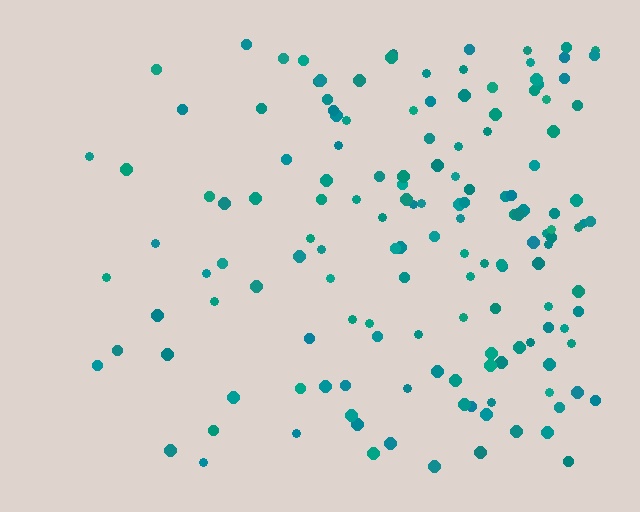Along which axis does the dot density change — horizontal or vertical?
Horizontal.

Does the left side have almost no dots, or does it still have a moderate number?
Still a moderate number, just noticeably fewer than the right.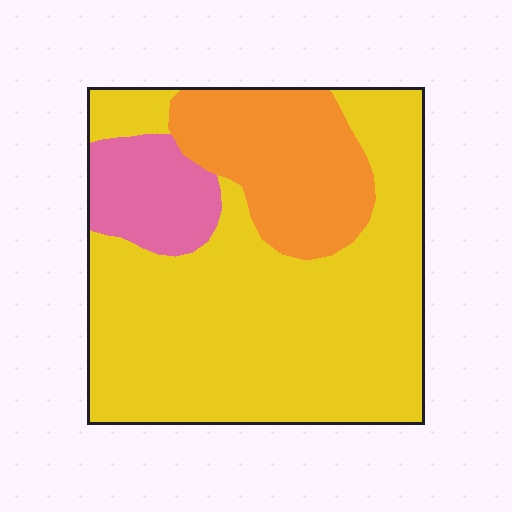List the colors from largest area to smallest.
From largest to smallest: yellow, orange, pink.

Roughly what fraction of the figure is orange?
Orange covers roughly 20% of the figure.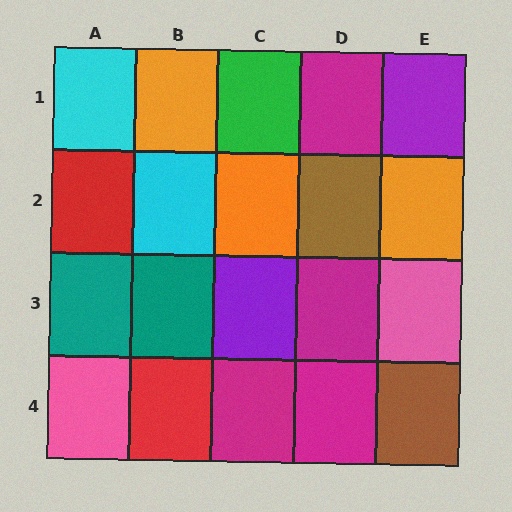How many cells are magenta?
4 cells are magenta.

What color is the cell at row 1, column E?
Purple.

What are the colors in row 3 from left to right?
Teal, teal, purple, magenta, pink.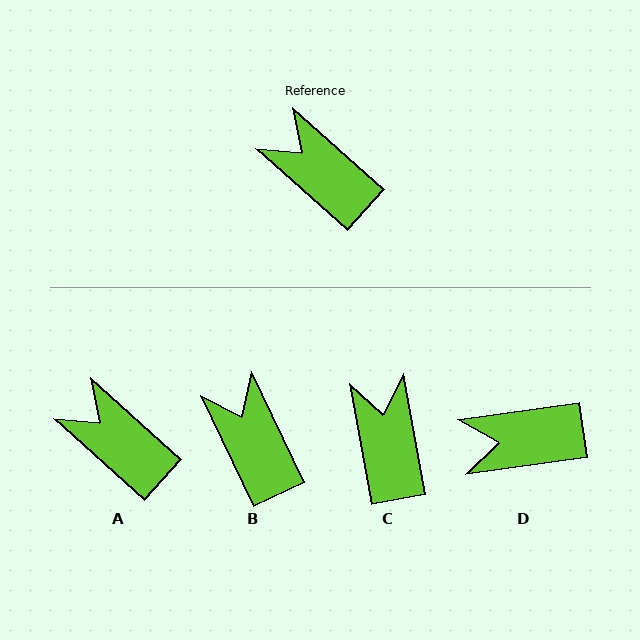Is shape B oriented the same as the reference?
No, it is off by about 23 degrees.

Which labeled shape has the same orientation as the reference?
A.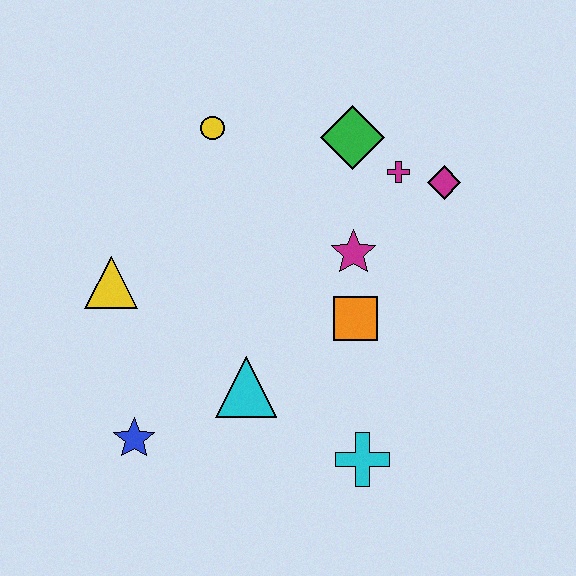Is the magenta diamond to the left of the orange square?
No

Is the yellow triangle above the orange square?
Yes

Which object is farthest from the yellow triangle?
The magenta diamond is farthest from the yellow triangle.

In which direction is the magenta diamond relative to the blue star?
The magenta diamond is to the right of the blue star.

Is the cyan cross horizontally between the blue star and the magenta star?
No